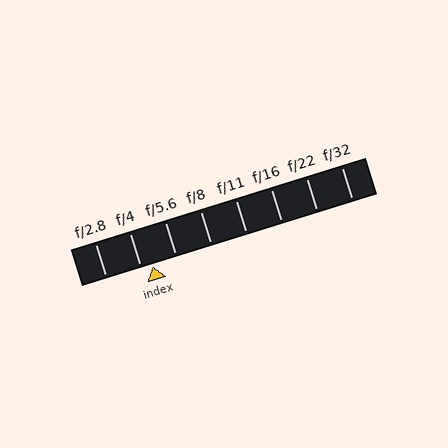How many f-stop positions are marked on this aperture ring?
There are 8 f-stop positions marked.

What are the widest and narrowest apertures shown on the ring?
The widest aperture shown is f/2.8 and the narrowest is f/32.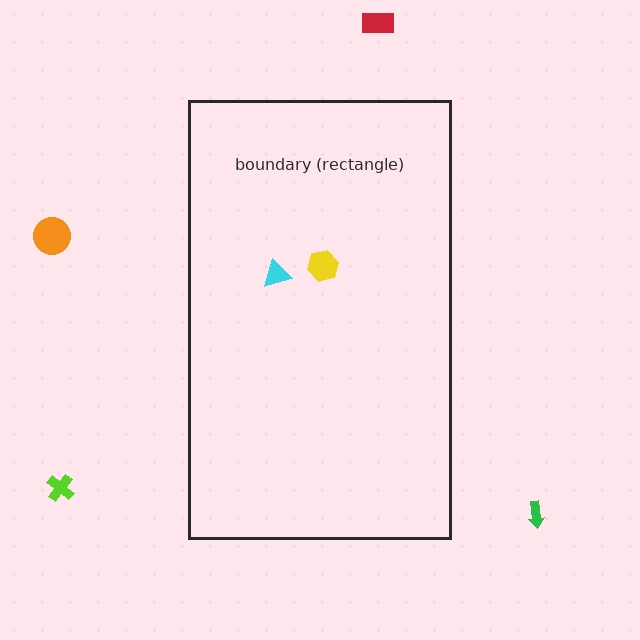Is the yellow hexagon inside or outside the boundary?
Inside.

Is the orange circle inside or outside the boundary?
Outside.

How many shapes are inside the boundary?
2 inside, 4 outside.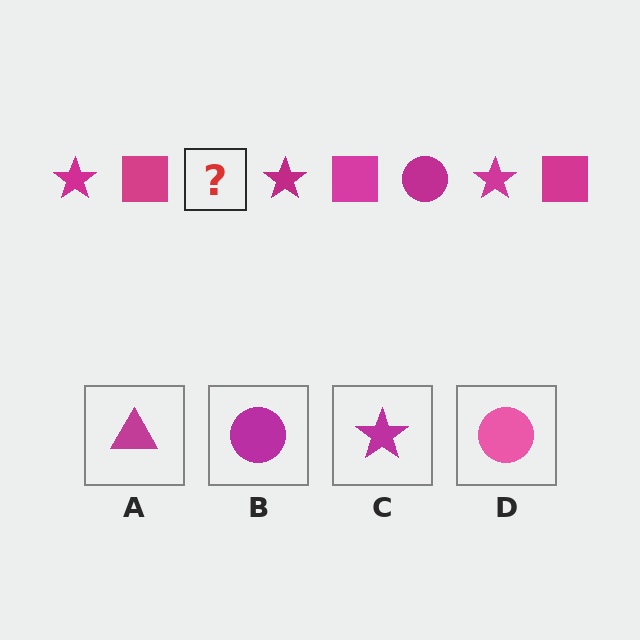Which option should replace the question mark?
Option B.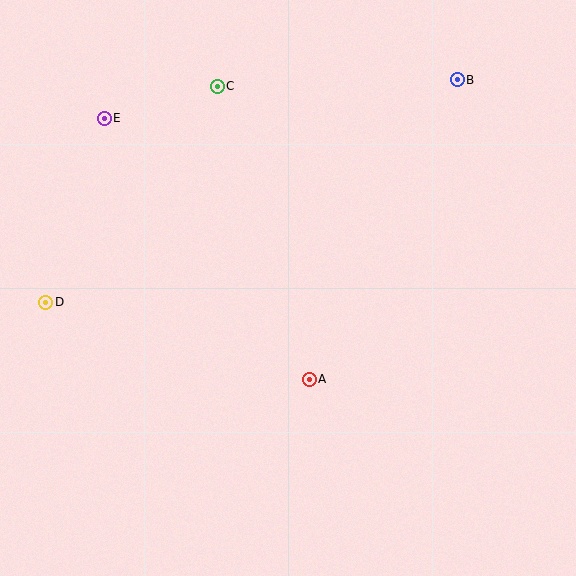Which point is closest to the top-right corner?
Point B is closest to the top-right corner.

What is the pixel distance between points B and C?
The distance between B and C is 240 pixels.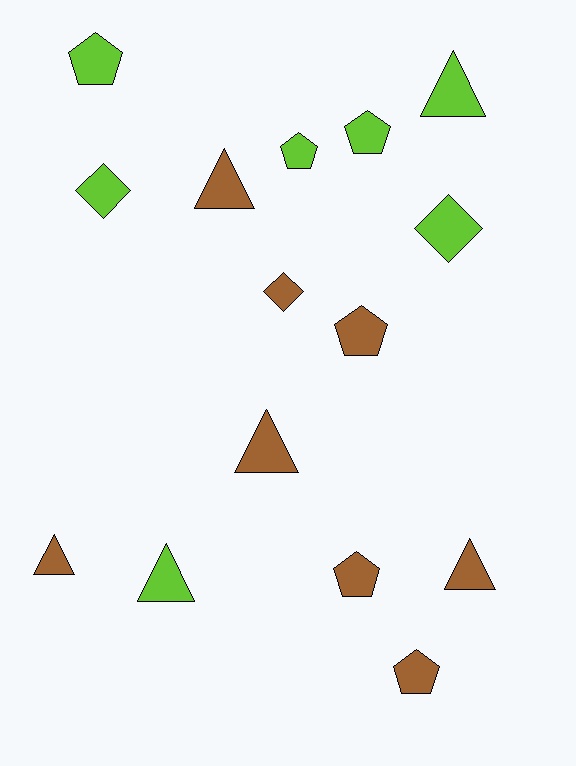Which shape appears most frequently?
Triangle, with 6 objects.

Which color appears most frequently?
Brown, with 8 objects.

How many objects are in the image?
There are 15 objects.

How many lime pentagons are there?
There are 3 lime pentagons.